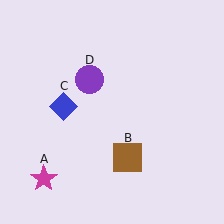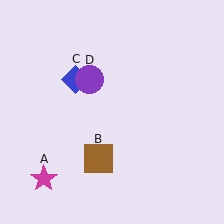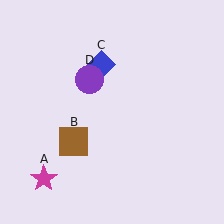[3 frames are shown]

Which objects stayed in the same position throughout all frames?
Magenta star (object A) and purple circle (object D) remained stationary.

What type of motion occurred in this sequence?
The brown square (object B), blue diamond (object C) rotated clockwise around the center of the scene.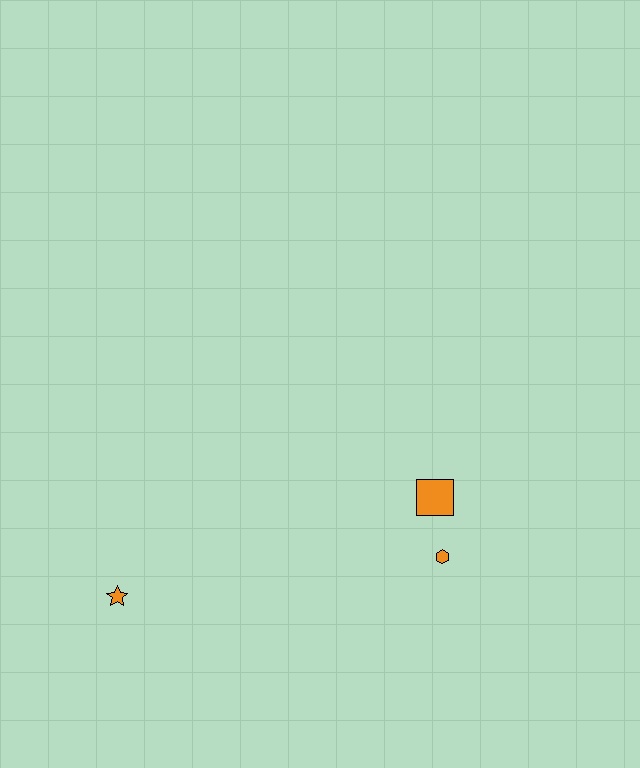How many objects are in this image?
There are 3 objects.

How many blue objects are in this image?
There are no blue objects.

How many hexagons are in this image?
There is 1 hexagon.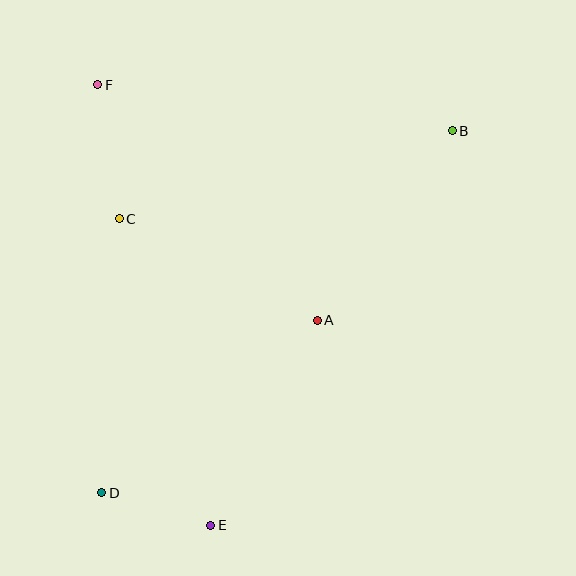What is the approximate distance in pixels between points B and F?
The distance between B and F is approximately 358 pixels.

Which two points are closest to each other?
Points D and E are closest to each other.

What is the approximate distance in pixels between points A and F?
The distance between A and F is approximately 322 pixels.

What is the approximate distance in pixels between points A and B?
The distance between A and B is approximately 233 pixels.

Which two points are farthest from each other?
Points B and D are farthest from each other.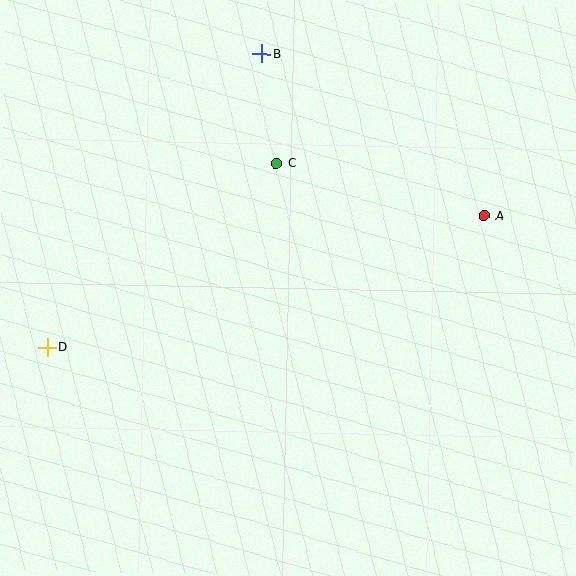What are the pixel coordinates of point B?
Point B is at (262, 53).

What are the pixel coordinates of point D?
Point D is at (47, 347).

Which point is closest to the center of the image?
Point C at (276, 163) is closest to the center.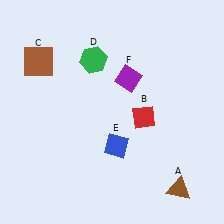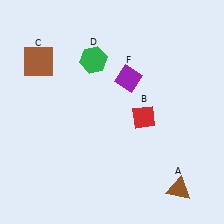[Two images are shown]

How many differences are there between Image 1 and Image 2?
There is 1 difference between the two images.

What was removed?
The blue diamond (E) was removed in Image 2.